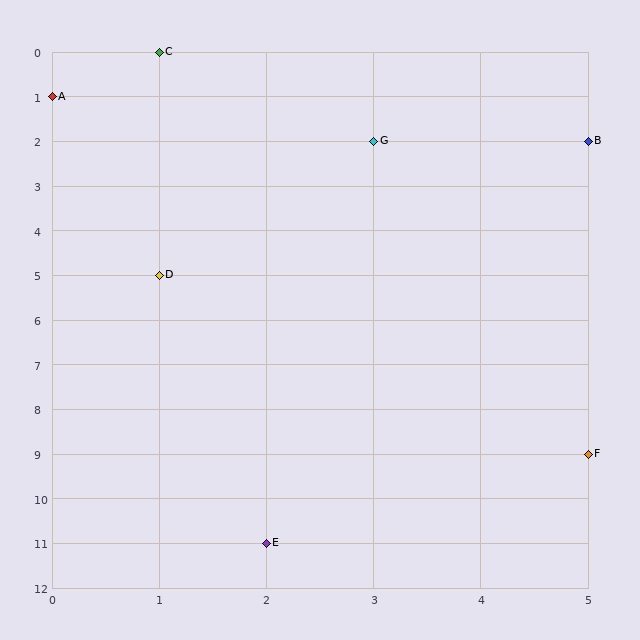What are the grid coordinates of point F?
Point F is at grid coordinates (5, 9).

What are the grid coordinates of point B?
Point B is at grid coordinates (5, 2).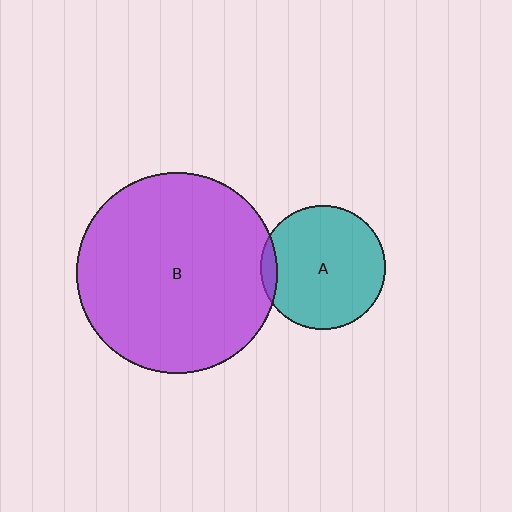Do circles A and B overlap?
Yes.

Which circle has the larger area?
Circle B (purple).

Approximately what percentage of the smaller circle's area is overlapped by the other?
Approximately 5%.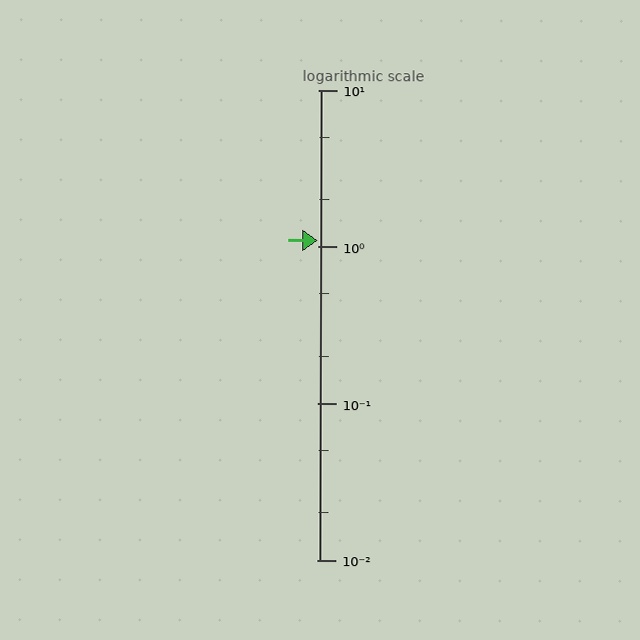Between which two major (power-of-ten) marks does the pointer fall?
The pointer is between 1 and 10.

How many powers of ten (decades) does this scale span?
The scale spans 3 decades, from 0.01 to 10.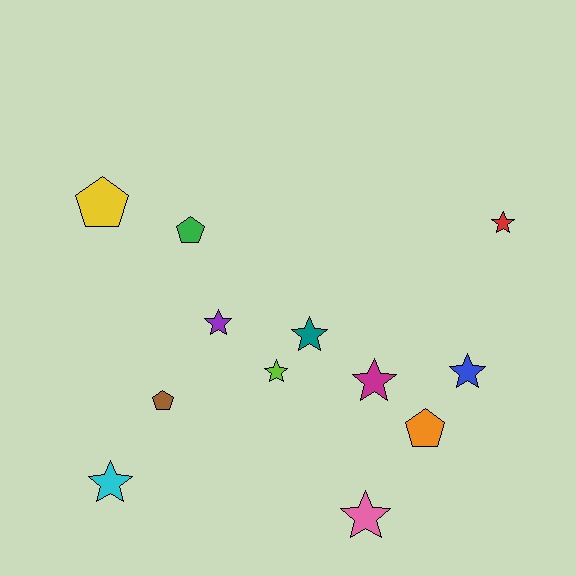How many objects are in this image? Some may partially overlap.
There are 12 objects.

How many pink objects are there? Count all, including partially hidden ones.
There is 1 pink object.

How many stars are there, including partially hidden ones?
There are 8 stars.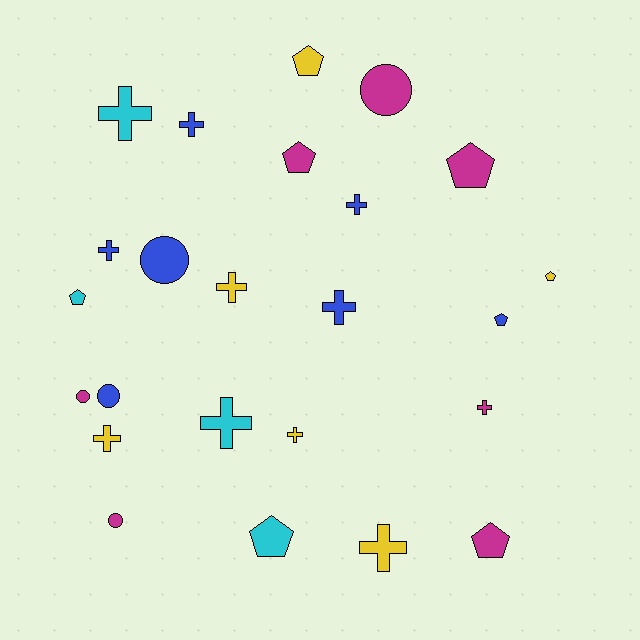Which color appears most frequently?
Blue, with 7 objects.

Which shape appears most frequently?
Cross, with 11 objects.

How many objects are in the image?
There are 24 objects.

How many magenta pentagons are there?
There are 3 magenta pentagons.